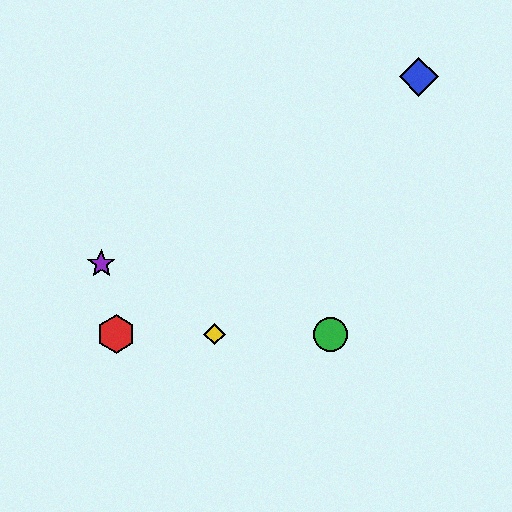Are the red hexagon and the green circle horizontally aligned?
Yes, both are at y≈334.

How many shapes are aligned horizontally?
3 shapes (the red hexagon, the green circle, the yellow diamond) are aligned horizontally.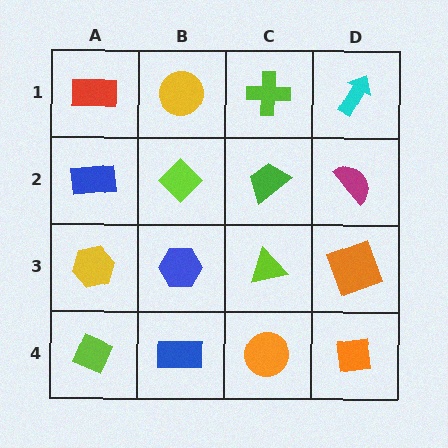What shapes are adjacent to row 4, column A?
A yellow hexagon (row 3, column A), a blue rectangle (row 4, column B).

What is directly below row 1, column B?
A lime diamond.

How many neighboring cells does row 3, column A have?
3.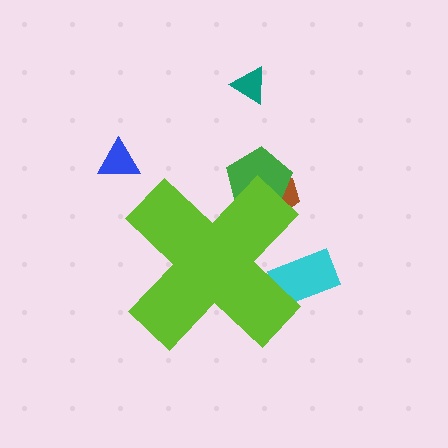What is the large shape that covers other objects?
A lime cross.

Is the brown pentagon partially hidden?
Yes, the brown pentagon is partially hidden behind the lime cross.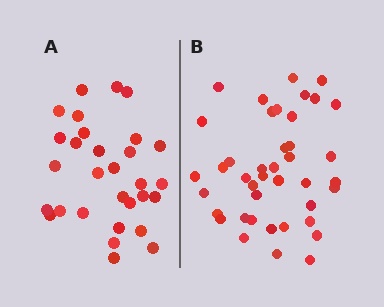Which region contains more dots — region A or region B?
Region B (the right region) has more dots.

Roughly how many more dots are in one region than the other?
Region B has roughly 12 or so more dots than region A.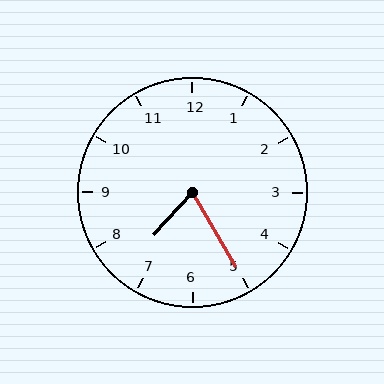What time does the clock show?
7:25.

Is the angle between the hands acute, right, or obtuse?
It is acute.